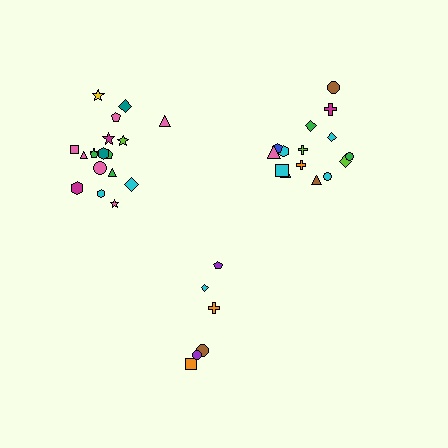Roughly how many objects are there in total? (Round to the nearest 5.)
Roughly 40 objects in total.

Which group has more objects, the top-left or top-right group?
The top-left group.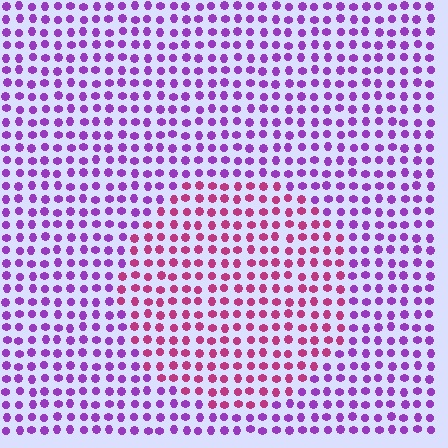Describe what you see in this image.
The image is filled with small purple elements in a uniform arrangement. A circle-shaped region is visible where the elements are tinted to a slightly different hue, forming a subtle color boundary.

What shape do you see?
I see a circle.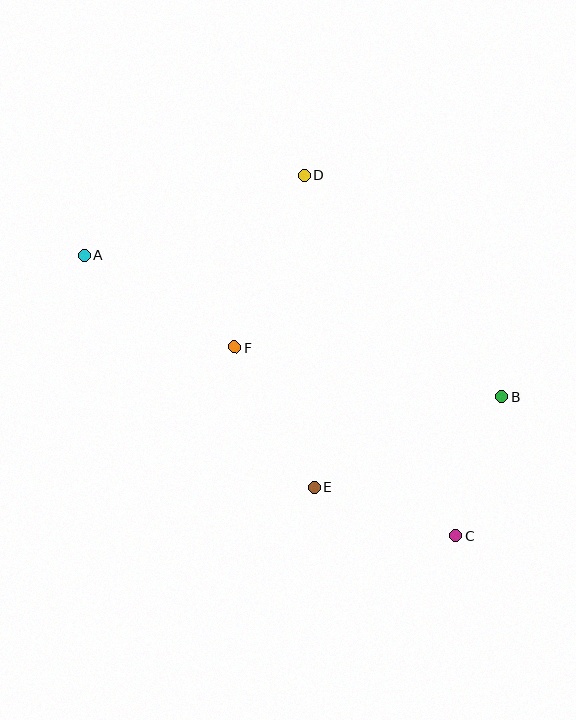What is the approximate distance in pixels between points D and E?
The distance between D and E is approximately 312 pixels.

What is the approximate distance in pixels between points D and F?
The distance between D and F is approximately 185 pixels.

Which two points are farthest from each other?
Points A and C are farthest from each other.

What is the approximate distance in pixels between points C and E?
The distance between C and E is approximately 150 pixels.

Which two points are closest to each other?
Points B and C are closest to each other.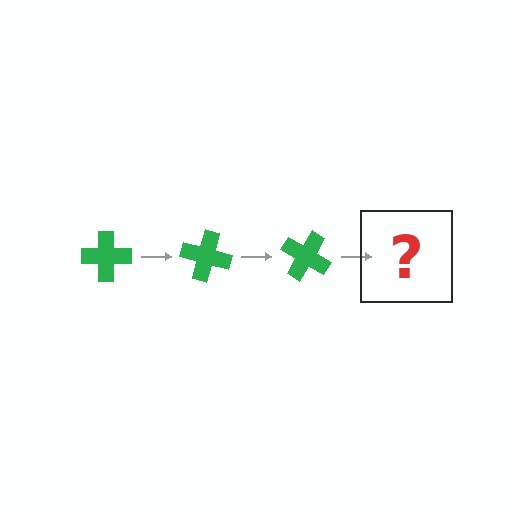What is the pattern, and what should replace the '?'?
The pattern is that the cross rotates 15 degrees each step. The '?' should be a green cross rotated 45 degrees.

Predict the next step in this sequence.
The next step is a green cross rotated 45 degrees.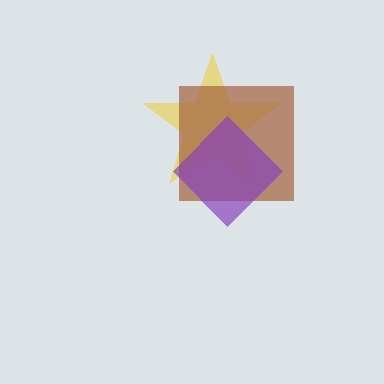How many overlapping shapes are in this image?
There are 3 overlapping shapes in the image.